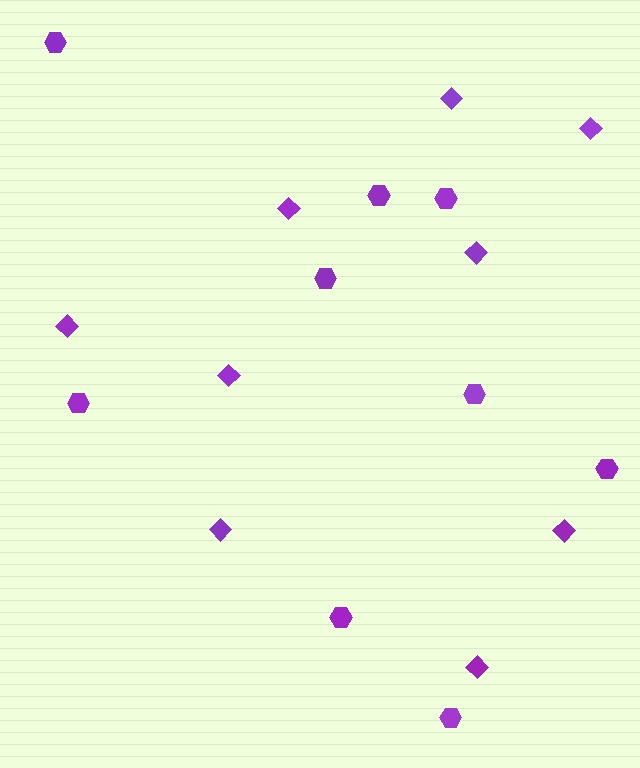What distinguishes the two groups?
There are 2 groups: one group of diamonds (9) and one group of hexagons (9).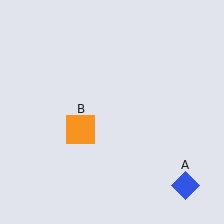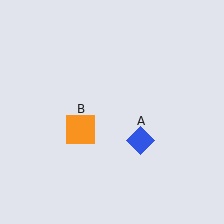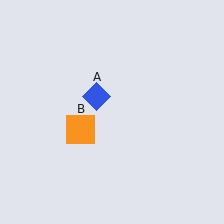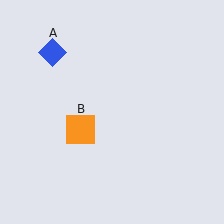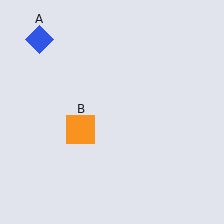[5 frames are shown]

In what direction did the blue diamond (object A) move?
The blue diamond (object A) moved up and to the left.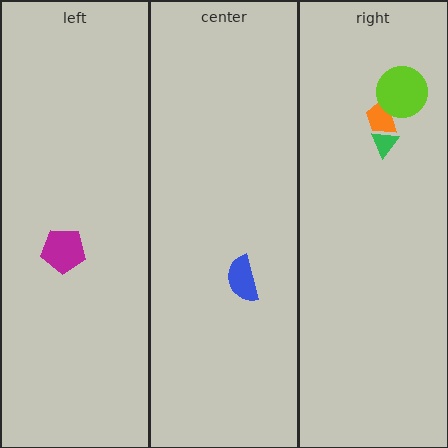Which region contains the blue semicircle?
The center region.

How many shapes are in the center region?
1.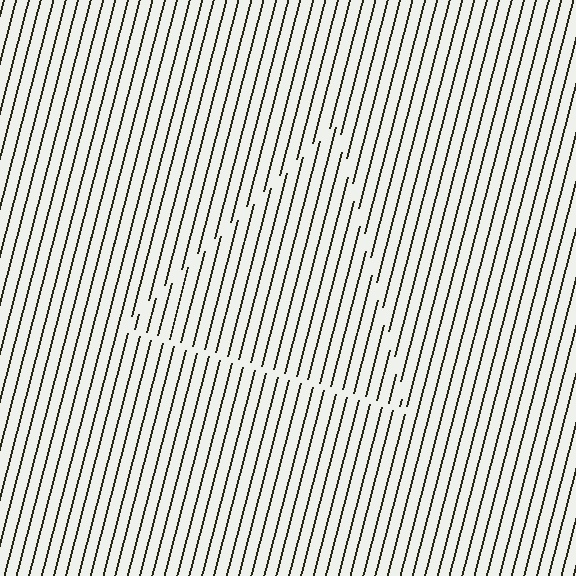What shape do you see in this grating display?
An illusory triangle. The interior of the shape contains the same grating, shifted by half a period — the contour is defined by the phase discontinuity where line-ends from the inner and outer gratings abut.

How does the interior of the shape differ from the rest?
The interior of the shape contains the same grating, shifted by half a period — the contour is defined by the phase discontinuity where line-ends from the inner and outer gratings abut.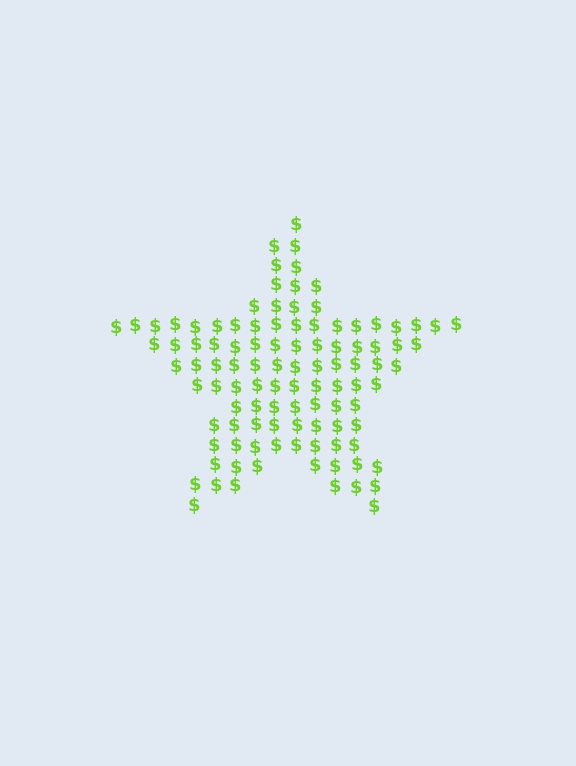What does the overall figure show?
The overall figure shows a star.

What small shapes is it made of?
It is made of small dollar signs.